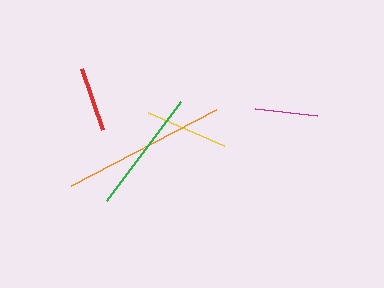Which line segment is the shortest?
The magenta line is the shortest at approximately 63 pixels.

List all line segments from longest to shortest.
From longest to shortest: orange, green, yellow, red, magenta.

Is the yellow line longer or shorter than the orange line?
The orange line is longer than the yellow line.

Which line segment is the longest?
The orange line is the longest at approximately 164 pixels.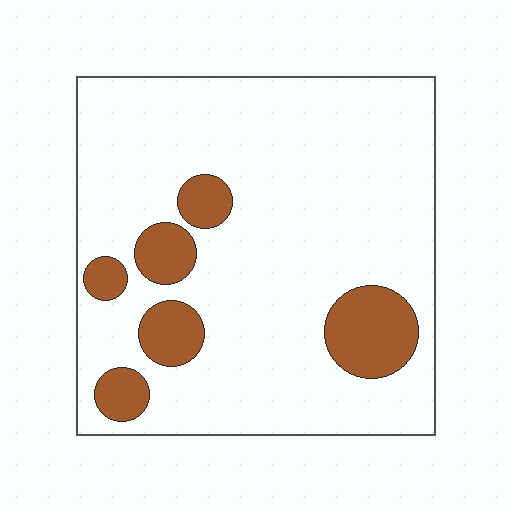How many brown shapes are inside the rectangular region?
6.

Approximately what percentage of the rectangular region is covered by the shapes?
Approximately 15%.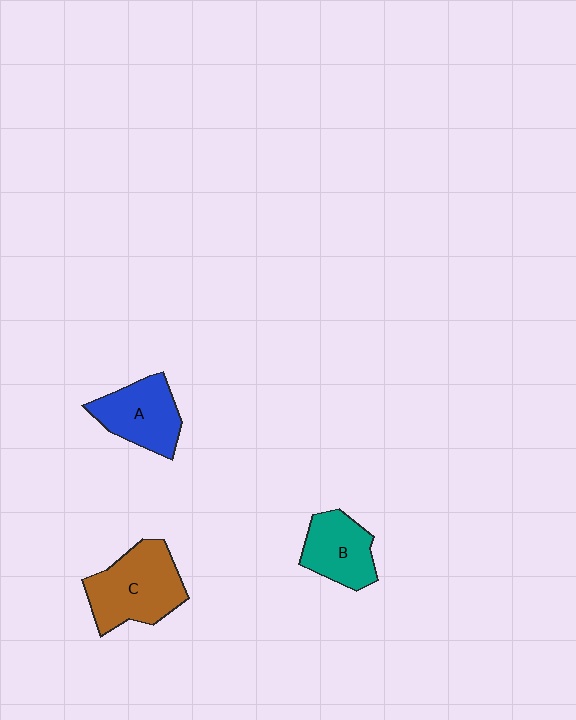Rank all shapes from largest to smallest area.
From largest to smallest: C (brown), A (blue), B (teal).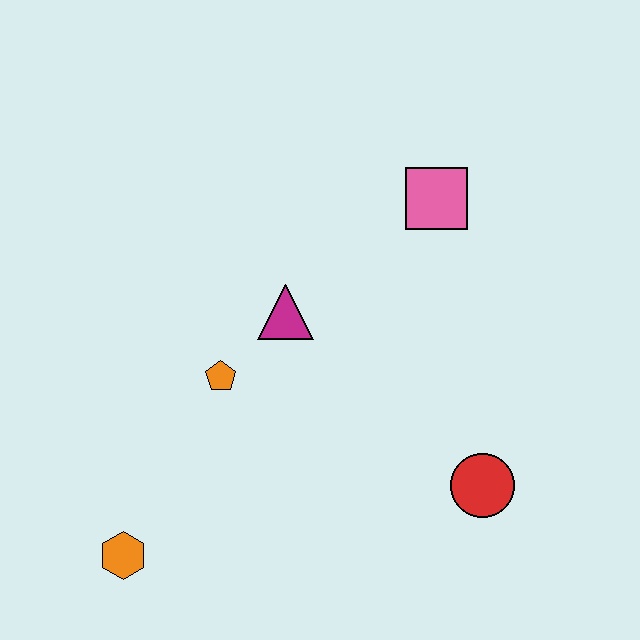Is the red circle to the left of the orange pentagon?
No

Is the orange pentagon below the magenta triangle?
Yes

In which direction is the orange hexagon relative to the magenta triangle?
The orange hexagon is below the magenta triangle.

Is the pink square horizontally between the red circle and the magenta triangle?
Yes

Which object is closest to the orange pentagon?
The magenta triangle is closest to the orange pentagon.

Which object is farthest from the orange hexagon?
The pink square is farthest from the orange hexagon.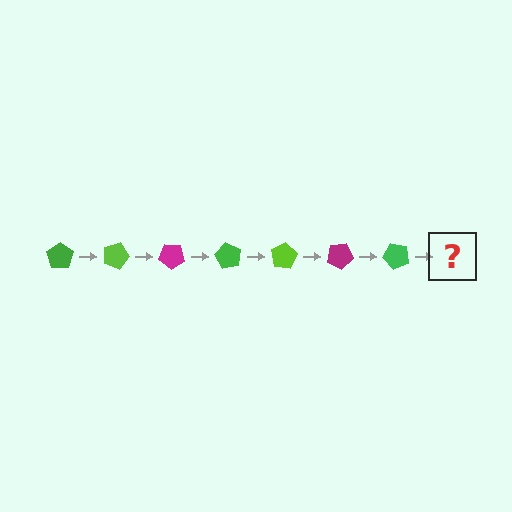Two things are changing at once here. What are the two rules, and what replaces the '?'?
The two rules are that it rotates 20 degrees each step and the color cycles through green, lime, and magenta. The '?' should be a lime pentagon, rotated 140 degrees from the start.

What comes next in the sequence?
The next element should be a lime pentagon, rotated 140 degrees from the start.